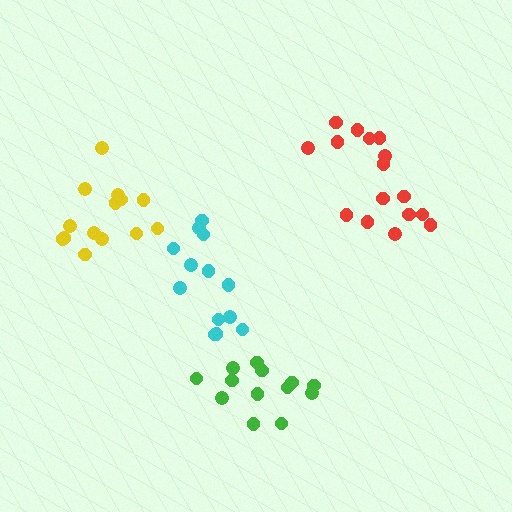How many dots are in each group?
Group 1: 14 dots, Group 2: 13 dots, Group 3: 16 dots, Group 4: 13 dots (56 total).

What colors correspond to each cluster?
The clusters are colored: yellow, green, red, cyan.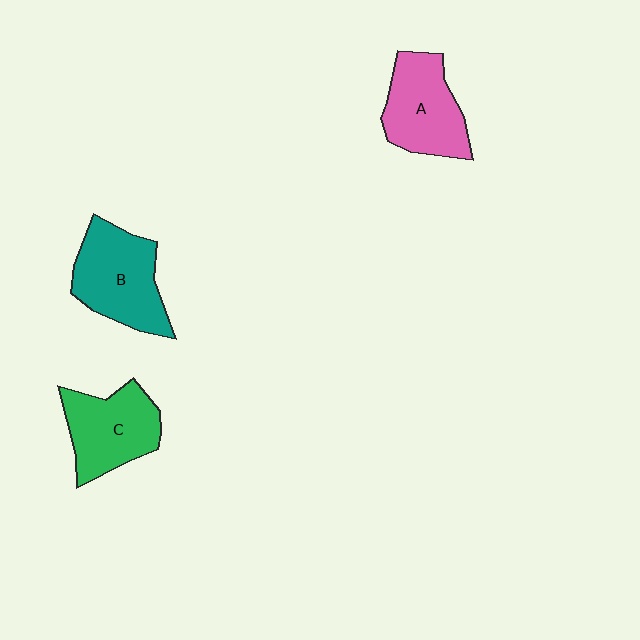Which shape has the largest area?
Shape B (teal).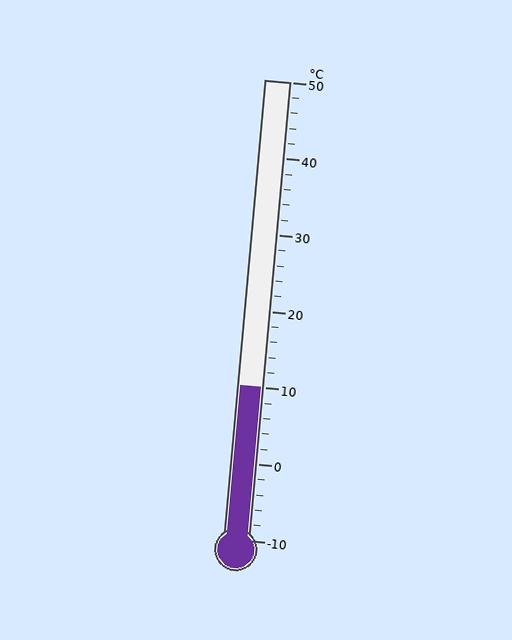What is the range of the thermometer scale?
The thermometer scale ranges from -10°C to 50°C.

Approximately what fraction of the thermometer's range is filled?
The thermometer is filled to approximately 35% of its range.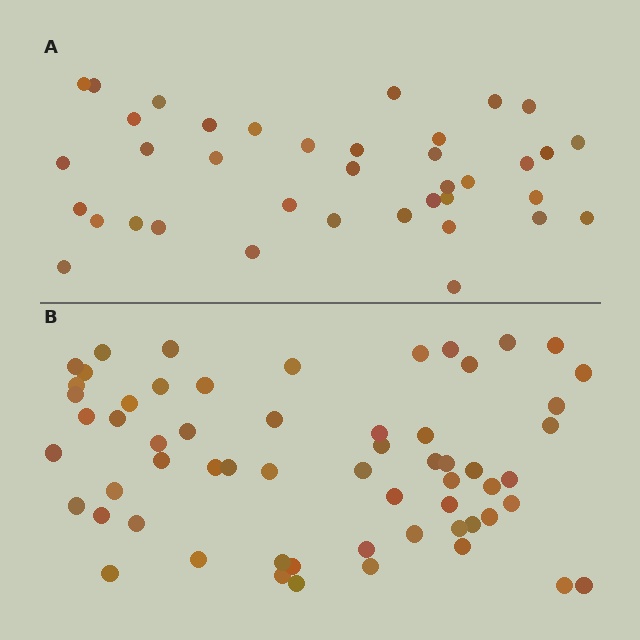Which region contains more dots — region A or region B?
Region B (the bottom region) has more dots.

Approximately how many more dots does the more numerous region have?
Region B has approximately 20 more dots than region A.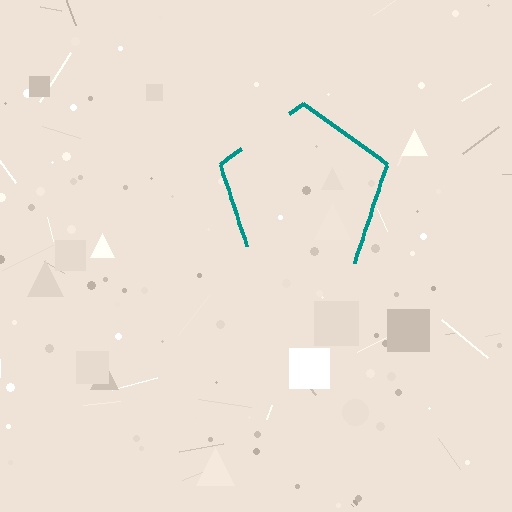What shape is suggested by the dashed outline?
The dashed outline suggests a pentagon.